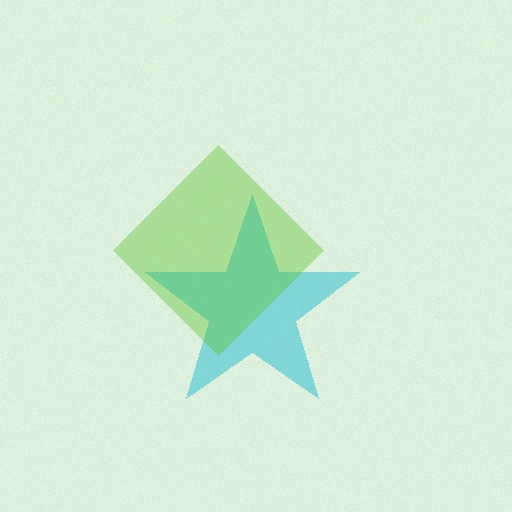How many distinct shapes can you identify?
There are 2 distinct shapes: a cyan star, a lime diamond.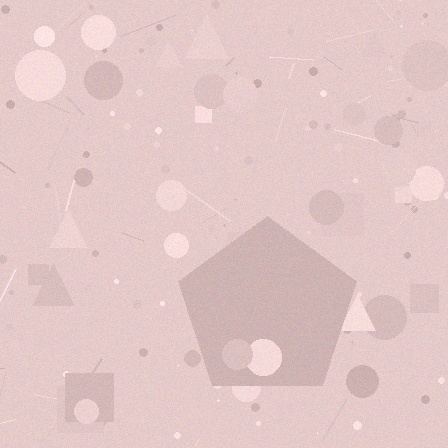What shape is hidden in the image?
A pentagon is hidden in the image.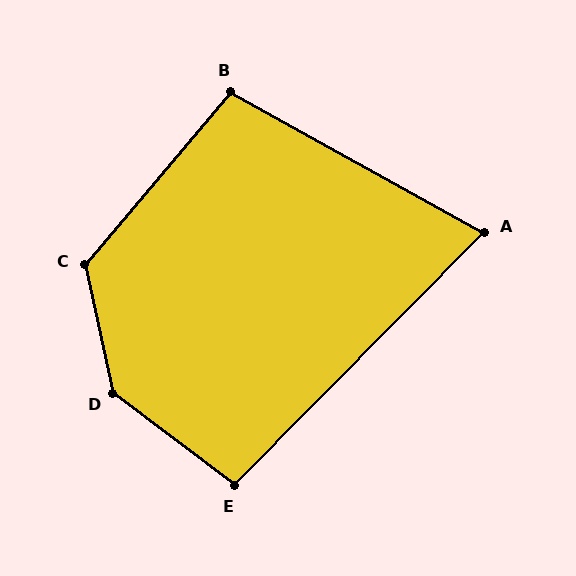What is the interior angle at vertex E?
Approximately 98 degrees (obtuse).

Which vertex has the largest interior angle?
D, at approximately 139 degrees.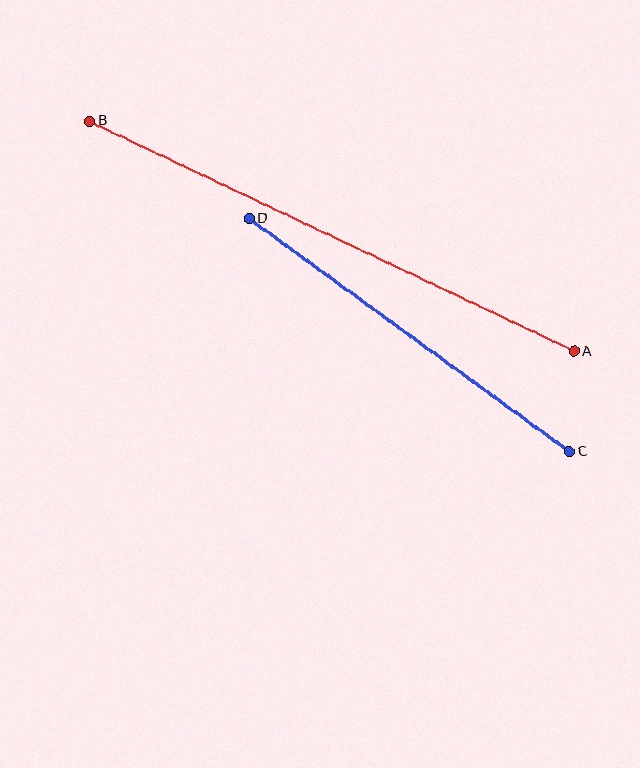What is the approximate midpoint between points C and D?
The midpoint is at approximately (409, 335) pixels.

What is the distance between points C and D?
The distance is approximately 396 pixels.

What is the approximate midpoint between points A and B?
The midpoint is at approximately (332, 236) pixels.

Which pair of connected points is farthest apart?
Points A and B are farthest apart.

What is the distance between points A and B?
The distance is approximately 536 pixels.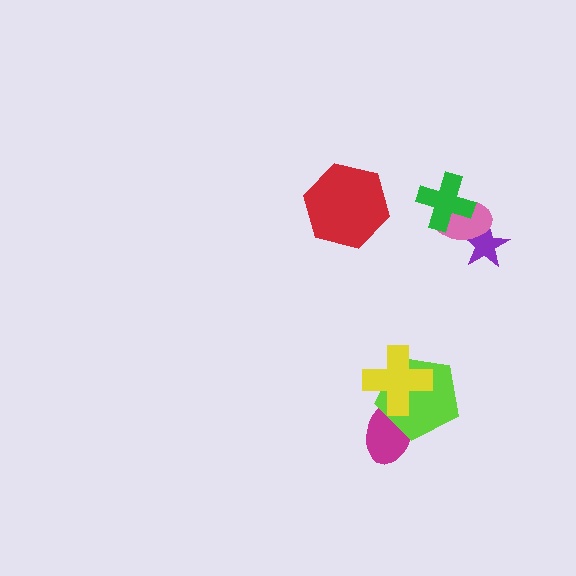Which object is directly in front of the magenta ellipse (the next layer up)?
The lime pentagon is directly in front of the magenta ellipse.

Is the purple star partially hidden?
Yes, it is partially covered by another shape.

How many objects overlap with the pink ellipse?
2 objects overlap with the pink ellipse.